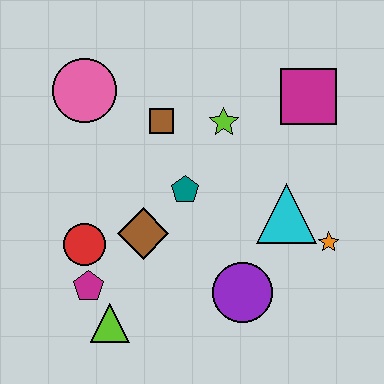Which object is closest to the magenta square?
The lime star is closest to the magenta square.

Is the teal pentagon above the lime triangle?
Yes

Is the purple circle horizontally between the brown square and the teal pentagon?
No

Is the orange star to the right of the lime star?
Yes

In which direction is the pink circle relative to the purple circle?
The pink circle is above the purple circle.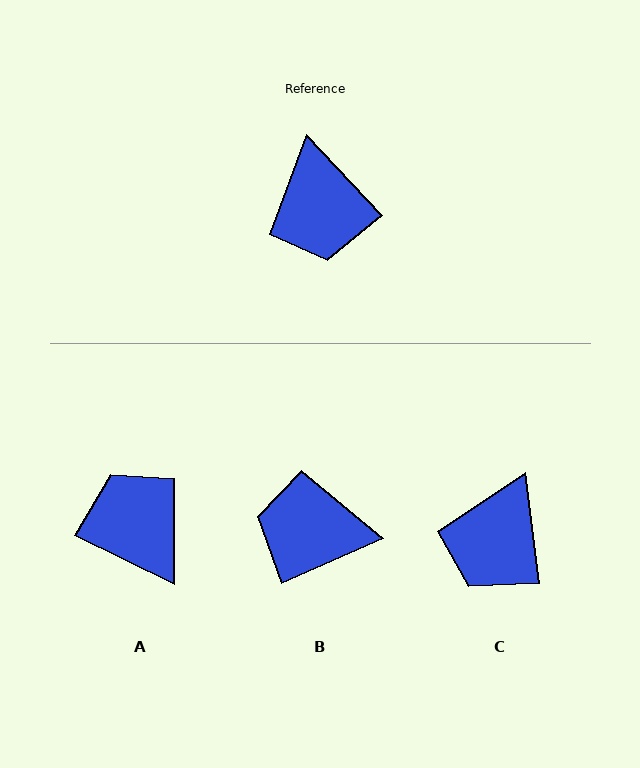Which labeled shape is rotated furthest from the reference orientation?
A, about 160 degrees away.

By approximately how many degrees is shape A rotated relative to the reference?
Approximately 160 degrees clockwise.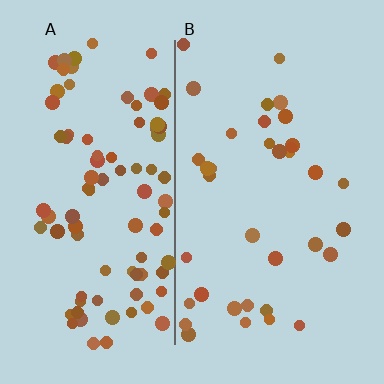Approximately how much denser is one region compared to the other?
Approximately 2.5× — region A over region B.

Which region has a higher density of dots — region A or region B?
A (the left).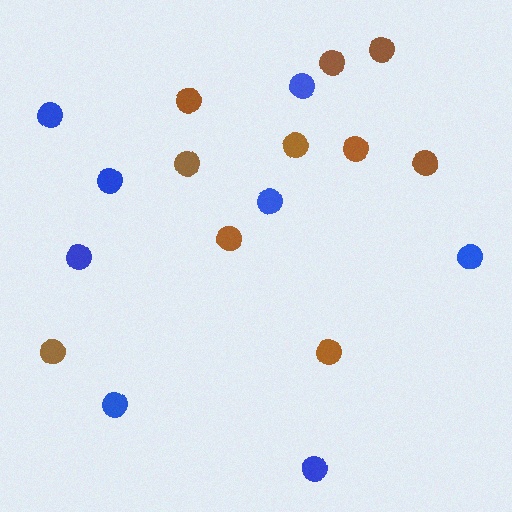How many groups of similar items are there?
There are 2 groups: one group of blue circles (8) and one group of brown circles (10).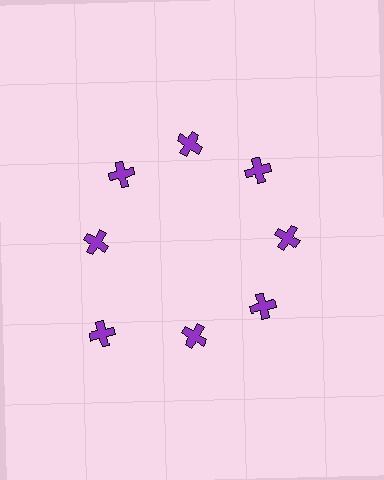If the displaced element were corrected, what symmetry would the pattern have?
It would have 8-fold rotational symmetry — the pattern would map onto itself every 45 degrees.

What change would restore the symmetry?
The symmetry would be restored by moving it inward, back onto the ring so that all 8 crosses sit at equal angles and equal distance from the center.